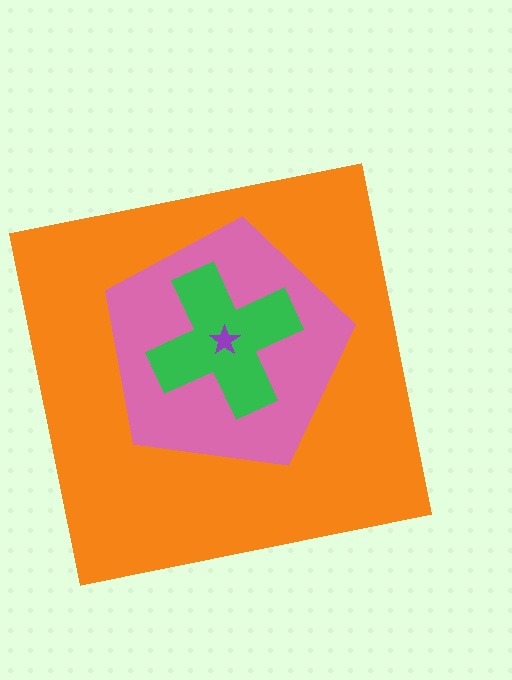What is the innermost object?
The purple star.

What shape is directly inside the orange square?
The pink pentagon.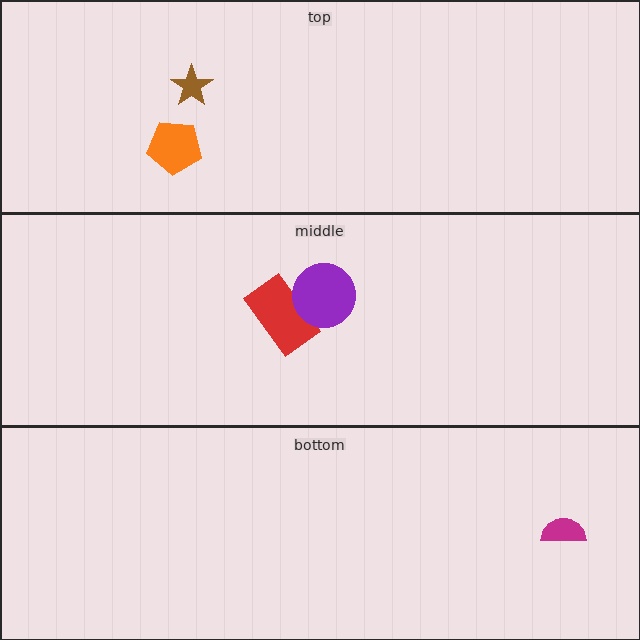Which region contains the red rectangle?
The middle region.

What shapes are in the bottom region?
The magenta semicircle.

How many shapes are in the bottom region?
1.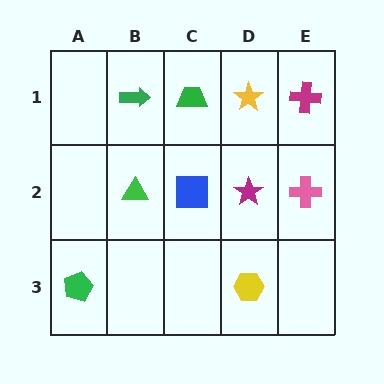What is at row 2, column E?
A pink cross.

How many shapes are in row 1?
4 shapes.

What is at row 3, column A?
A green pentagon.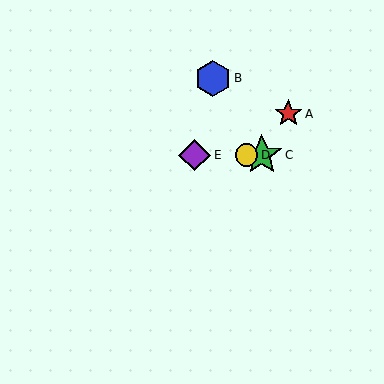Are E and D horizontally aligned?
Yes, both are at y≈155.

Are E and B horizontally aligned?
No, E is at y≈155 and B is at y≈78.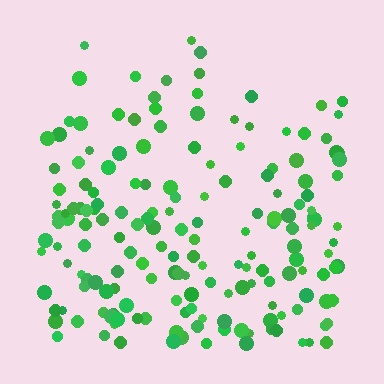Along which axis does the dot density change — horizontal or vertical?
Vertical.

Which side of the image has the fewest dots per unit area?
The top.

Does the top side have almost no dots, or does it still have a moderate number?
Still a moderate number, just noticeably fewer than the bottom.